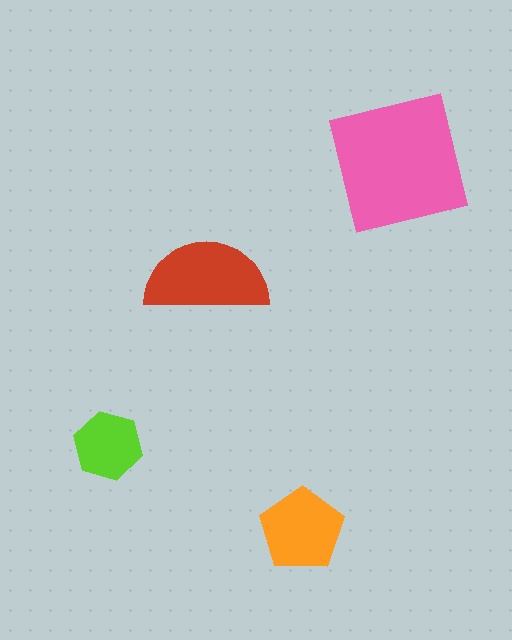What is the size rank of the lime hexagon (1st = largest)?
4th.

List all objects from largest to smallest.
The pink square, the red semicircle, the orange pentagon, the lime hexagon.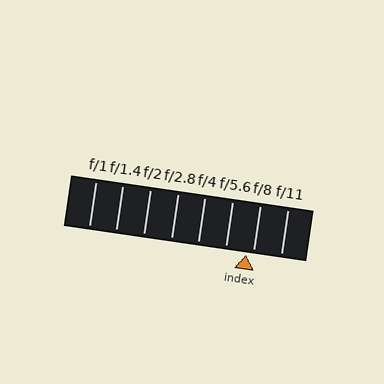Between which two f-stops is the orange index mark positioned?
The index mark is between f/5.6 and f/8.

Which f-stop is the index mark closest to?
The index mark is closest to f/8.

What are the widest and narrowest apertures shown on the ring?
The widest aperture shown is f/1 and the narrowest is f/11.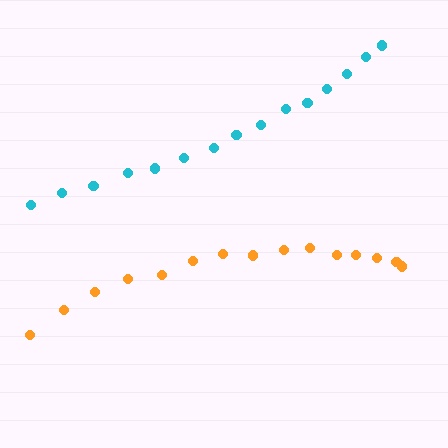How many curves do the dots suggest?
There are 2 distinct paths.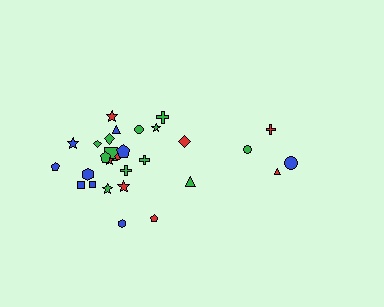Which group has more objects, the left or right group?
The left group.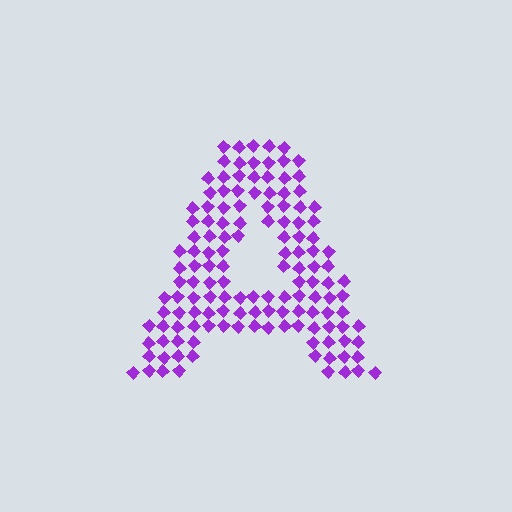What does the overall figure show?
The overall figure shows the letter A.